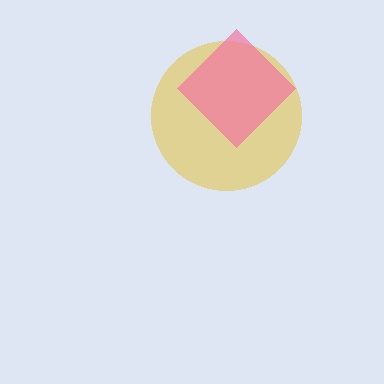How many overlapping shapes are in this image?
There are 2 overlapping shapes in the image.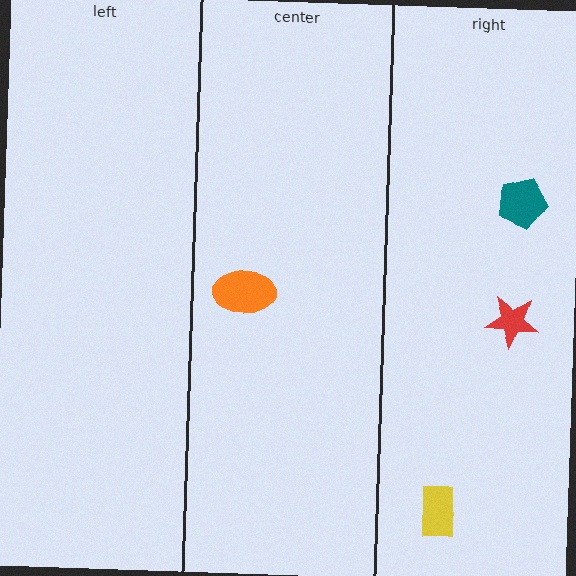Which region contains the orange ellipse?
The center region.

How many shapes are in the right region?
3.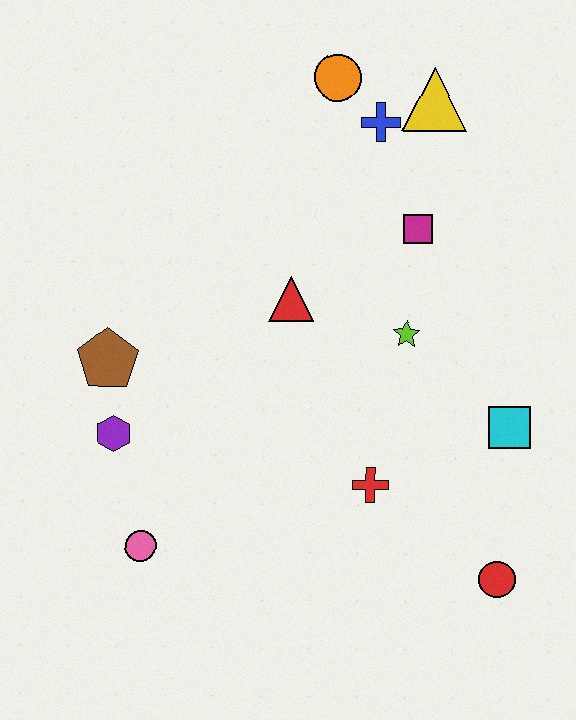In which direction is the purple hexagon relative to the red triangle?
The purple hexagon is to the left of the red triangle.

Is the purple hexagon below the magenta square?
Yes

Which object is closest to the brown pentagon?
The purple hexagon is closest to the brown pentagon.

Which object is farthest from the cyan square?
The brown pentagon is farthest from the cyan square.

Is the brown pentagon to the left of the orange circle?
Yes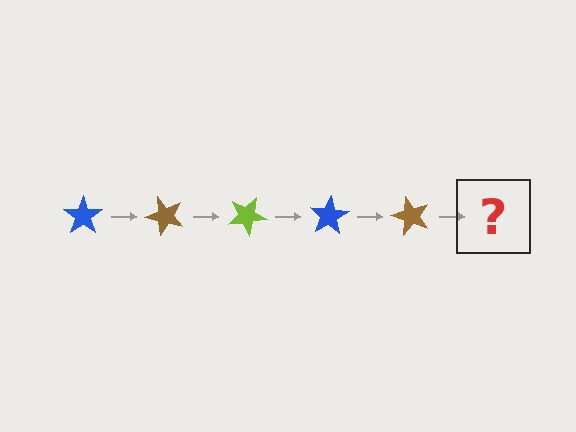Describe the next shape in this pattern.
It should be a lime star, rotated 250 degrees from the start.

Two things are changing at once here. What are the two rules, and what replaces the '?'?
The two rules are that it rotates 50 degrees each step and the color cycles through blue, brown, and lime. The '?' should be a lime star, rotated 250 degrees from the start.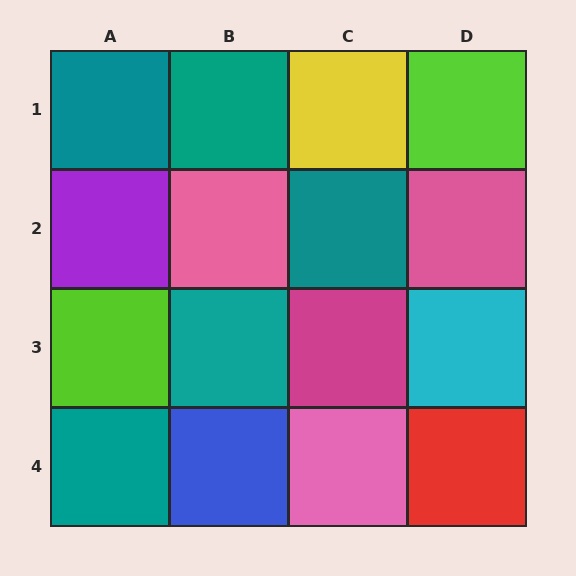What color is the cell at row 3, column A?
Lime.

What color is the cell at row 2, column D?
Pink.